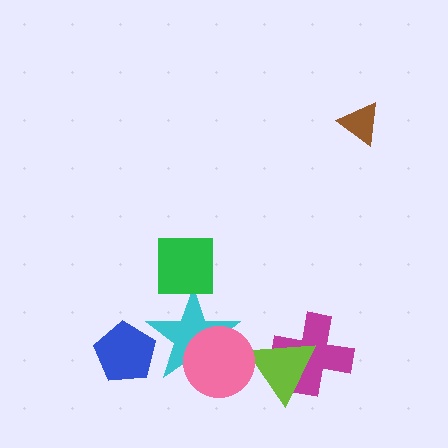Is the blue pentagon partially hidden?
No, no other shape covers it.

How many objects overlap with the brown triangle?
0 objects overlap with the brown triangle.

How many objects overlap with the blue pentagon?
1 object overlaps with the blue pentagon.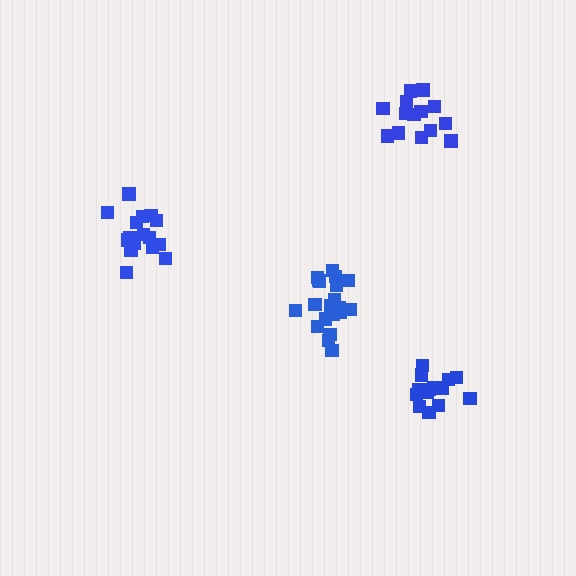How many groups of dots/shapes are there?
There are 4 groups.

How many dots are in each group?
Group 1: 15 dots, Group 2: 20 dots, Group 3: 17 dots, Group 4: 15 dots (67 total).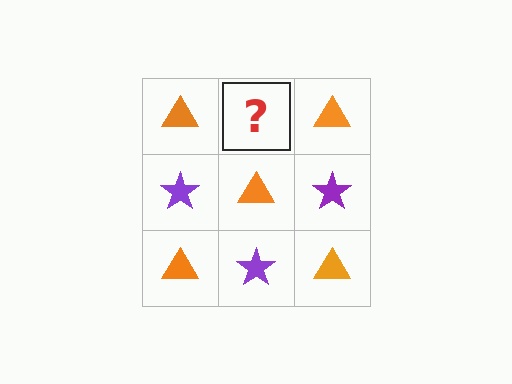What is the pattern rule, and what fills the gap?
The rule is that it alternates orange triangle and purple star in a checkerboard pattern. The gap should be filled with a purple star.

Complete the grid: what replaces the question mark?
The question mark should be replaced with a purple star.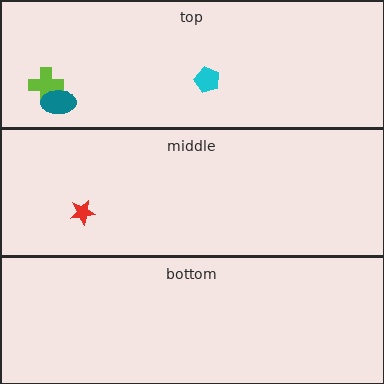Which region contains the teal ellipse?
The top region.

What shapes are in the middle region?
The red star.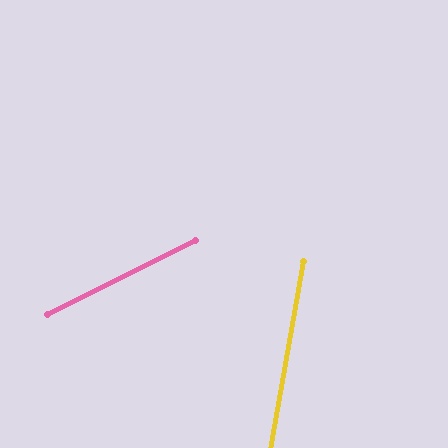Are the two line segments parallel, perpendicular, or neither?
Neither parallel nor perpendicular — they differ by about 53°.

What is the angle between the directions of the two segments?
Approximately 53 degrees.